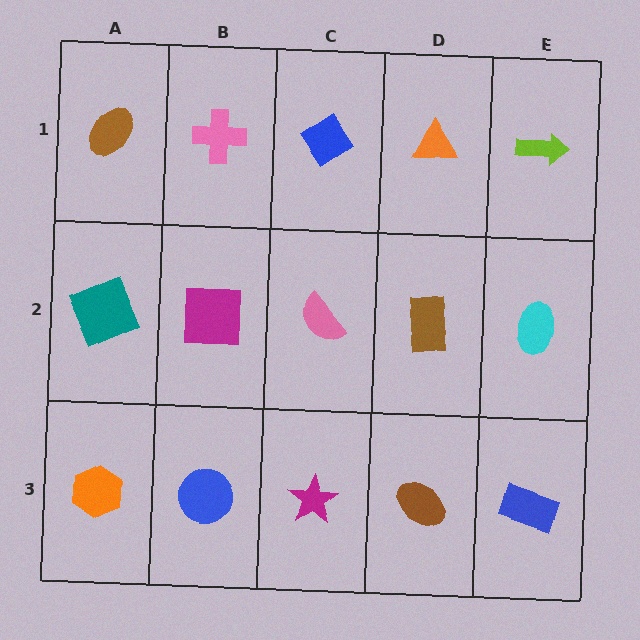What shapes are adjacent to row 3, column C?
A pink semicircle (row 2, column C), a blue circle (row 3, column B), a brown ellipse (row 3, column D).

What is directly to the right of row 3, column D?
A blue rectangle.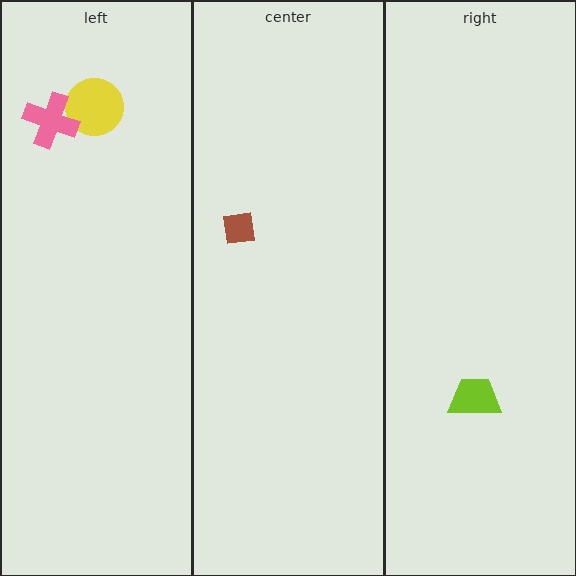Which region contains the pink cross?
The left region.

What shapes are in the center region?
The brown square.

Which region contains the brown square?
The center region.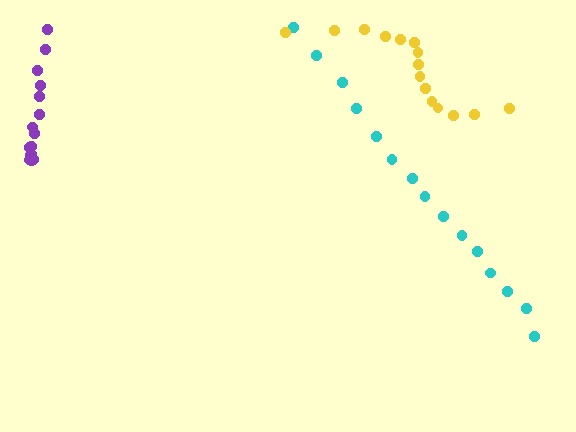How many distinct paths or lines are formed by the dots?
There are 3 distinct paths.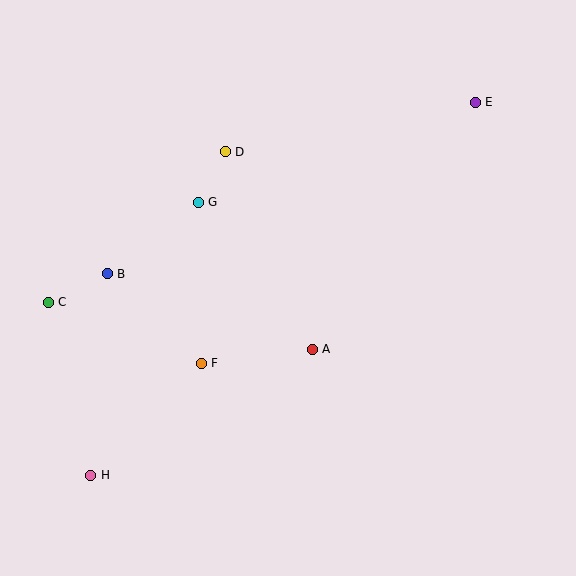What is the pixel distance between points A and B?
The distance between A and B is 218 pixels.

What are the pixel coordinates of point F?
Point F is at (201, 363).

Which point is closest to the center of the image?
Point A at (312, 349) is closest to the center.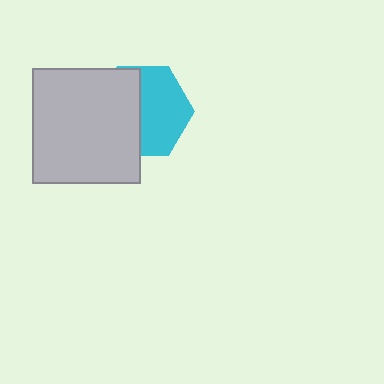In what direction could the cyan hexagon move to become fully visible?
The cyan hexagon could move right. That would shift it out from behind the light gray rectangle entirely.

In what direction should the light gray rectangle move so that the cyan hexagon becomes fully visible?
The light gray rectangle should move left. That is the shortest direction to clear the overlap and leave the cyan hexagon fully visible.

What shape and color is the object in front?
The object in front is a light gray rectangle.